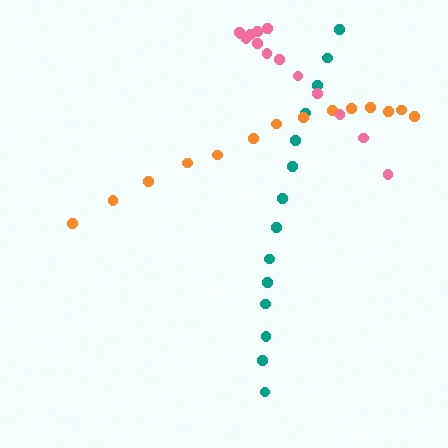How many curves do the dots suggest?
There are 3 distinct paths.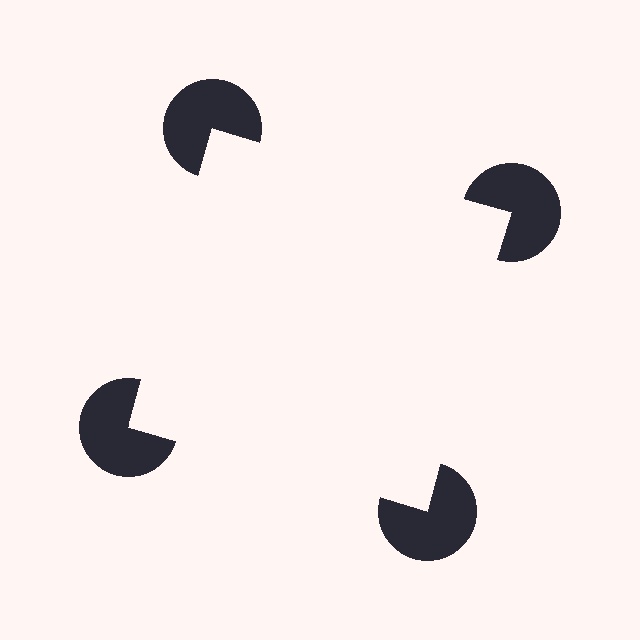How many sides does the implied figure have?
4 sides.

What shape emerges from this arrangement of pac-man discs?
An illusory square — its edges are inferred from the aligned wedge cuts in the pac-man discs, not physically drawn.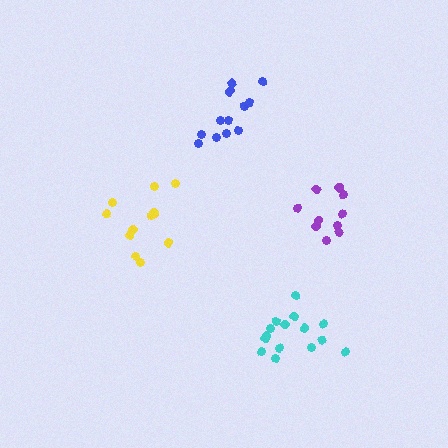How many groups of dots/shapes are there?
There are 4 groups.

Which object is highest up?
The blue cluster is topmost.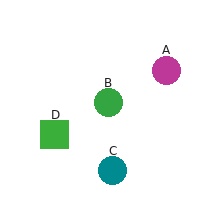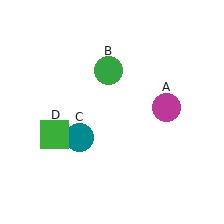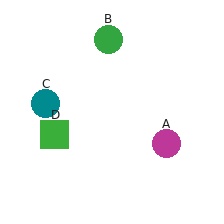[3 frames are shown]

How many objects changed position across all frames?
3 objects changed position: magenta circle (object A), green circle (object B), teal circle (object C).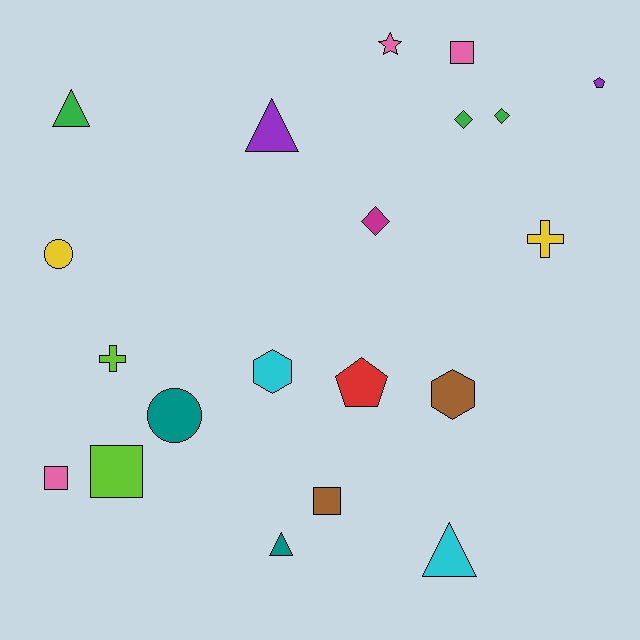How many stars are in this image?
There is 1 star.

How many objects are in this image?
There are 20 objects.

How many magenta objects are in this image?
There is 1 magenta object.